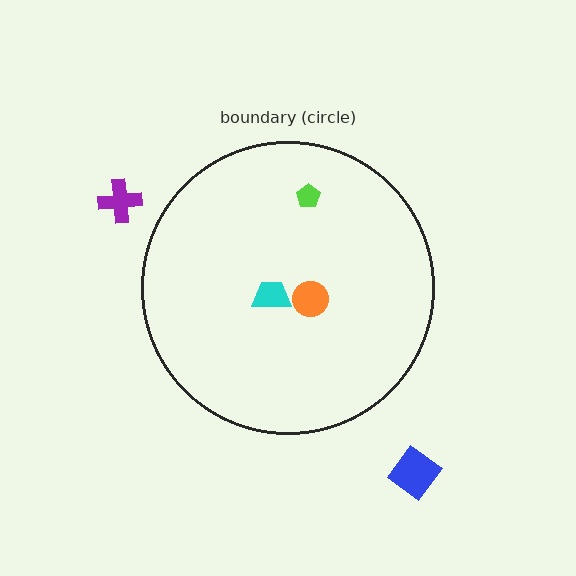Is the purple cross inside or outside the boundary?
Outside.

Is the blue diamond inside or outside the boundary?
Outside.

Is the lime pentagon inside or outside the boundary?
Inside.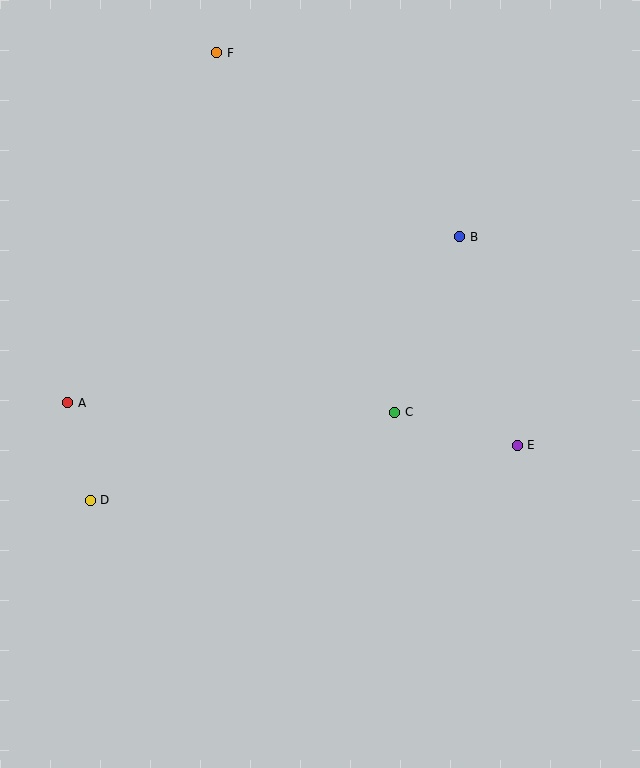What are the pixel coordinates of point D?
Point D is at (90, 500).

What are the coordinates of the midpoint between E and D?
The midpoint between E and D is at (304, 473).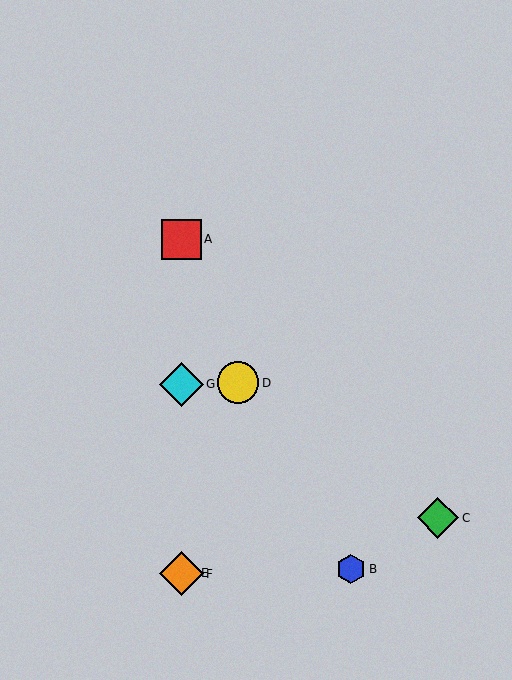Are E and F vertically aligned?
Yes, both are at x≈181.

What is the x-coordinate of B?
Object B is at x≈351.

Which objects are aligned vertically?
Objects A, E, F, G are aligned vertically.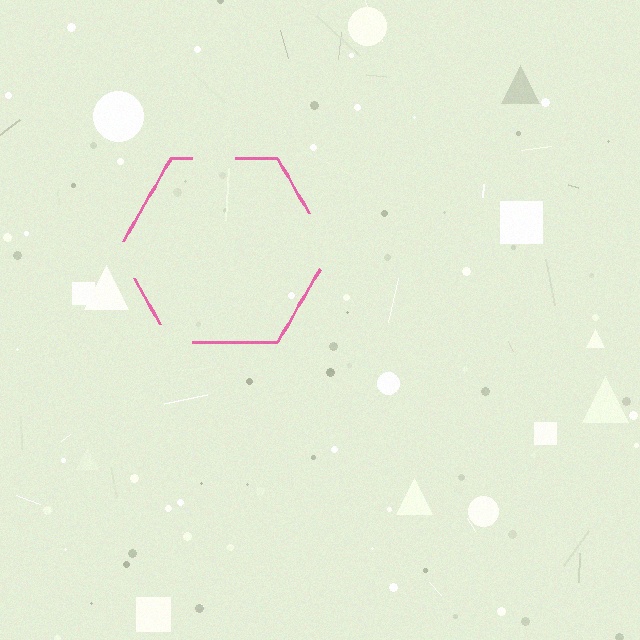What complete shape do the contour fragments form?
The contour fragments form a hexagon.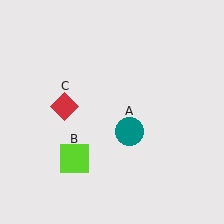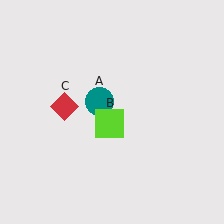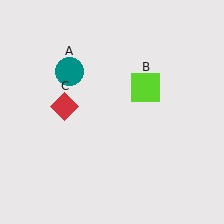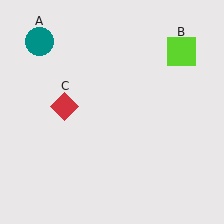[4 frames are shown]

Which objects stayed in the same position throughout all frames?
Red diamond (object C) remained stationary.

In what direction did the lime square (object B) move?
The lime square (object B) moved up and to the right.